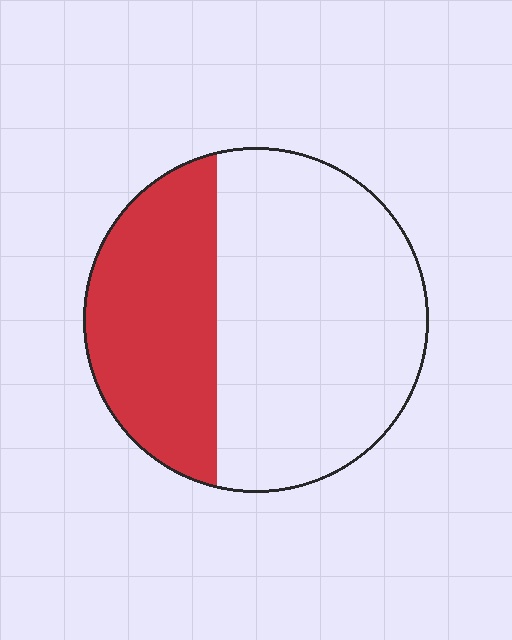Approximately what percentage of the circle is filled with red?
Approximately 35%.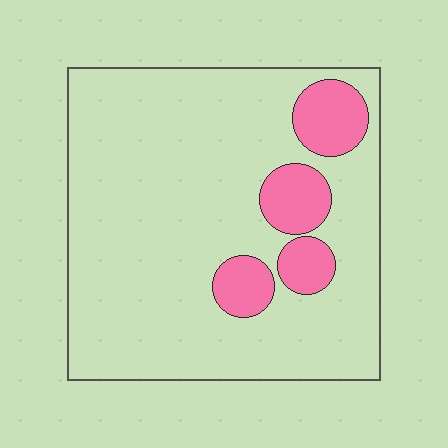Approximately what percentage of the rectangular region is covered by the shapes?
Approximately 15%.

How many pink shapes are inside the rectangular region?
4.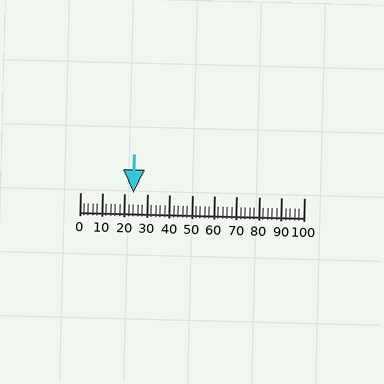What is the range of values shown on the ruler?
The ruler shows values from 0 to 100.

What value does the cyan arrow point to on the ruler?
The cyan arrow points to approximately 24.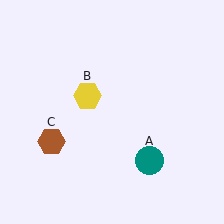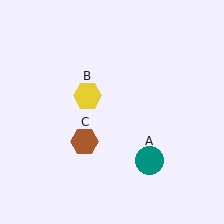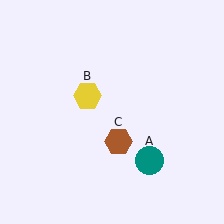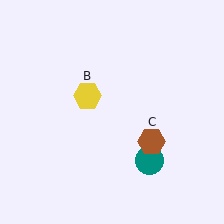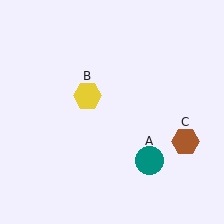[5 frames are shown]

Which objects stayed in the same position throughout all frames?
Teal circle (object A) and yellow hexagon (object B) remained stationary.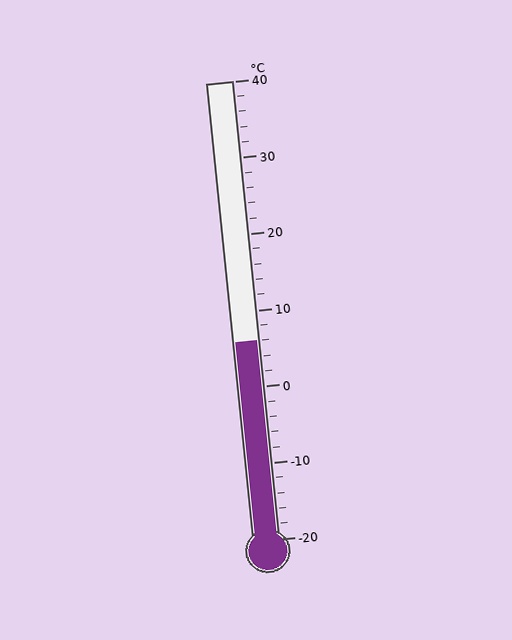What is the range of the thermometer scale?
The thermometer scale ranges from -20°C to 40°C.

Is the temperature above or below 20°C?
The temperature is below 20°C.